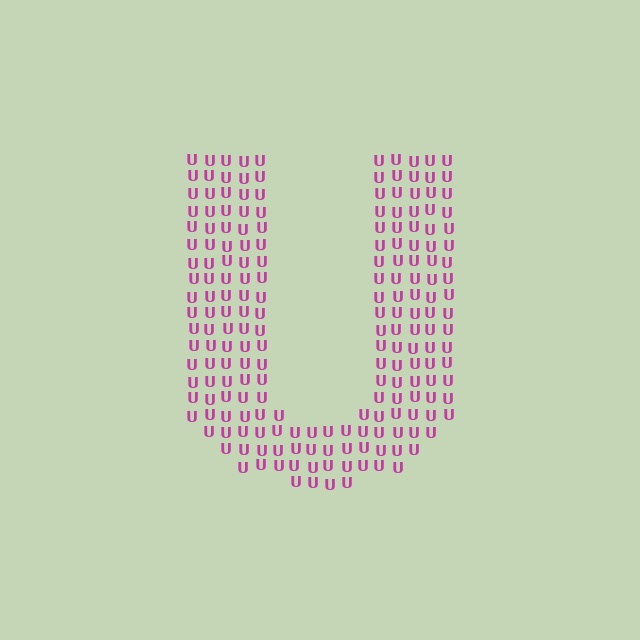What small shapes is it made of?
It is made of small letter U's.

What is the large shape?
The large shape is the letter U.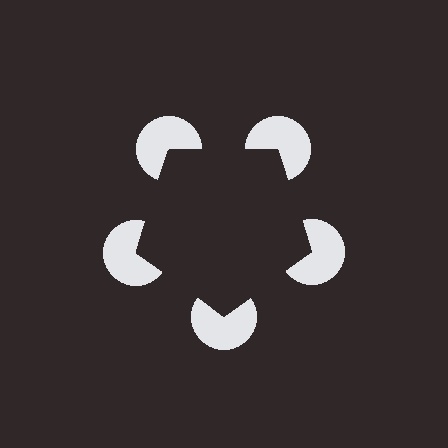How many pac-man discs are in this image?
There are 5 — one at each vertex of the illusory pentagon.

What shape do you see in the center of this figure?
An illusory pentagon — its edges are inferred from the aligned wedge cuts in the pac-man discs, not physically drawn.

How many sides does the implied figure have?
5 sides.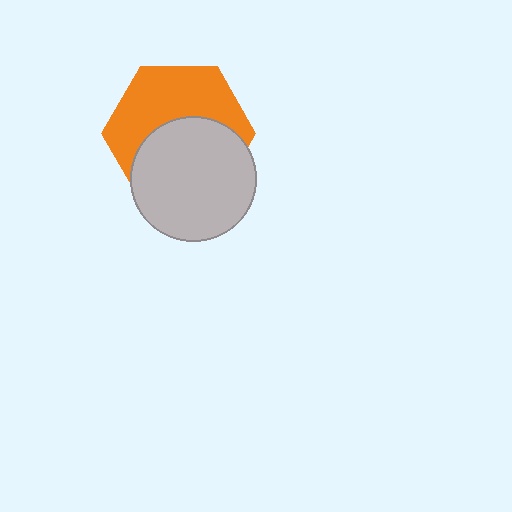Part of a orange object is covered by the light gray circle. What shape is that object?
It is a hexagon.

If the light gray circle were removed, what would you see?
You would see the complete orange hexagon.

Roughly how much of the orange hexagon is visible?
About half of it is visible (roughly 50%).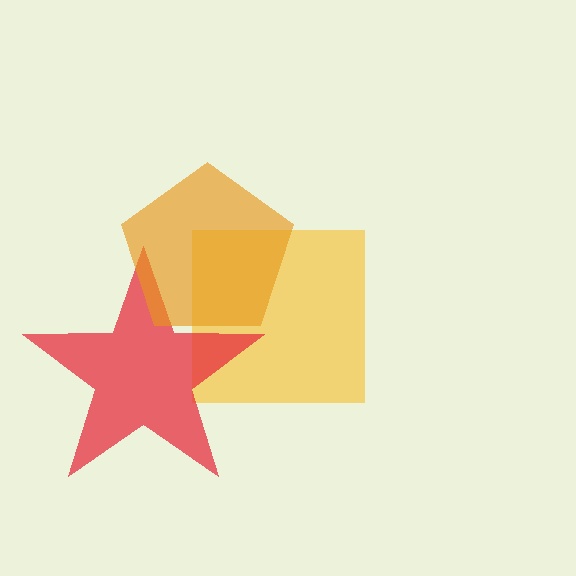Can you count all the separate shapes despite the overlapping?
Yes, there are 3 separate shapes.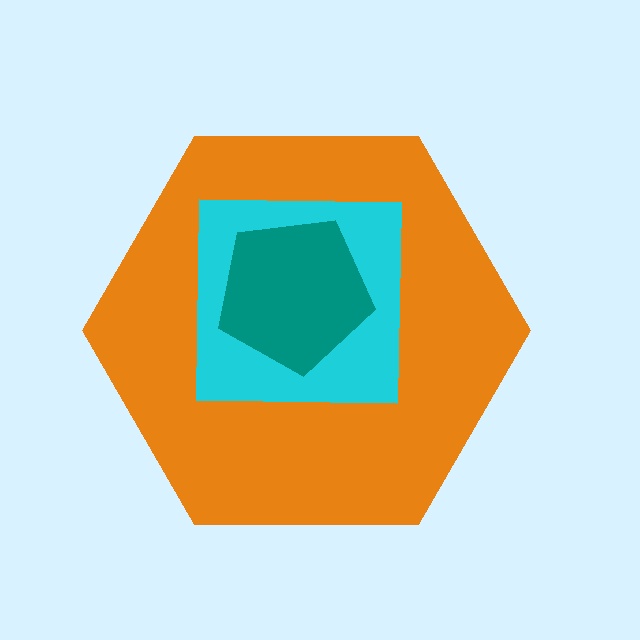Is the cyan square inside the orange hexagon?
Yes.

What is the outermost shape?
The orange hexagon.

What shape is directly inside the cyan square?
The teal pentagon.